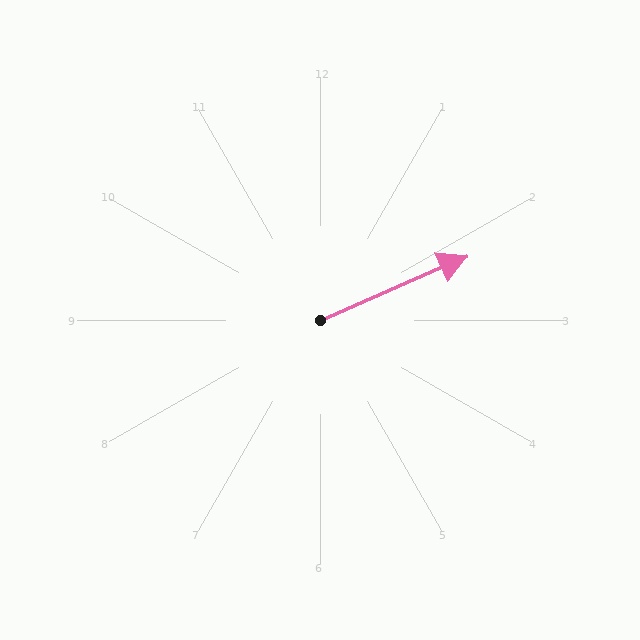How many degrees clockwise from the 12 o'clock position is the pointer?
Approximately 66 degrees.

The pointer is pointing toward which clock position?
Roughly 2 o'clock.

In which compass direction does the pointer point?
Northeast.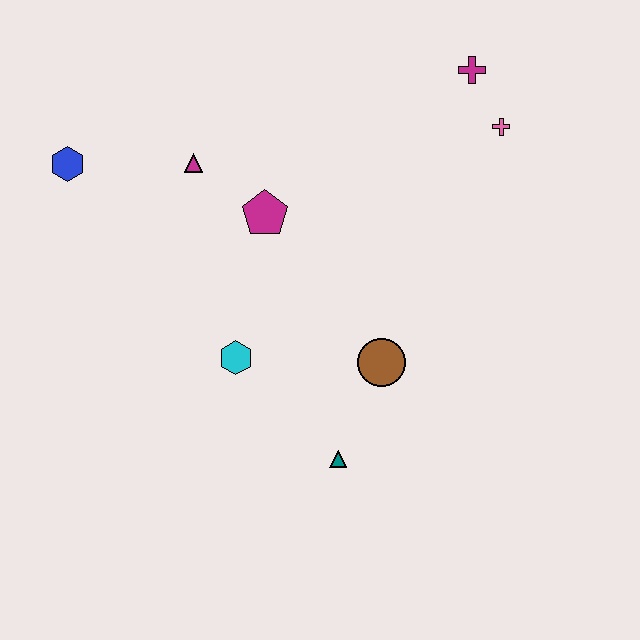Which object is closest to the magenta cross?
The pink cross is closest to the magenta cross.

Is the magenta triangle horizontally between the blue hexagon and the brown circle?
Yes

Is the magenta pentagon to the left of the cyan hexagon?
No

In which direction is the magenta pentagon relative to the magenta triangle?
The magenta pentagon is to the right of the magenta triangle.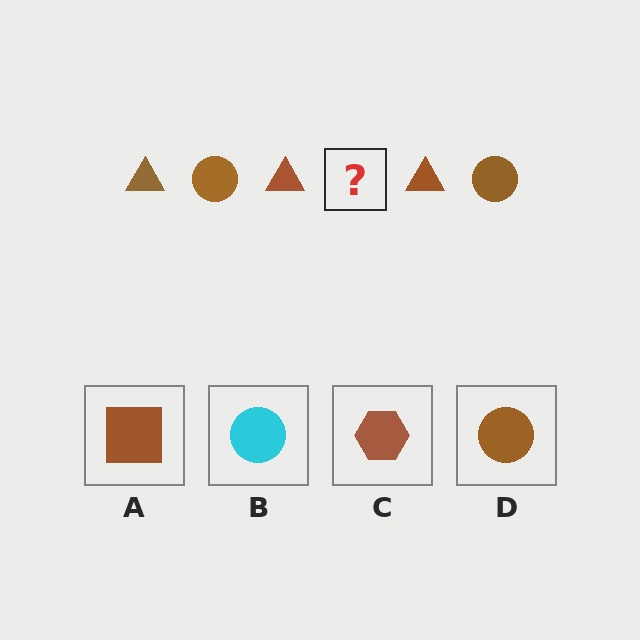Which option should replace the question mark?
Option D.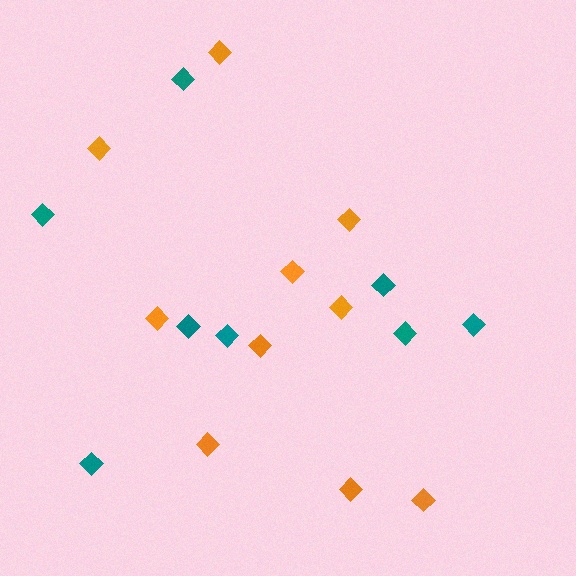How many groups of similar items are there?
There are 2 groups: one group of orange diamonds (10) and one group of teal diamonds (8).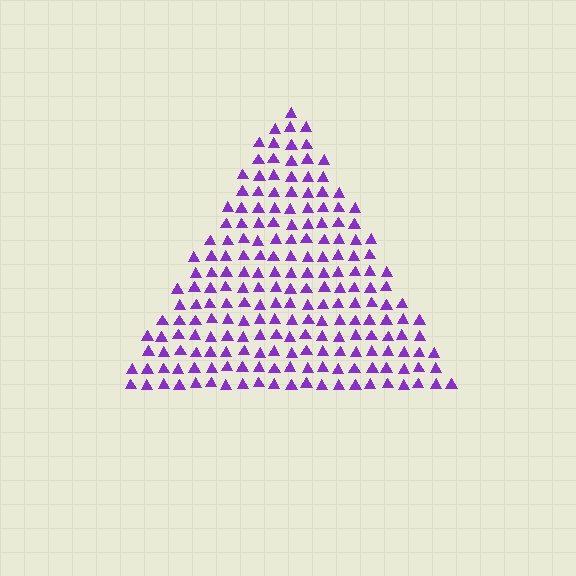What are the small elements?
The small elements are triangles.